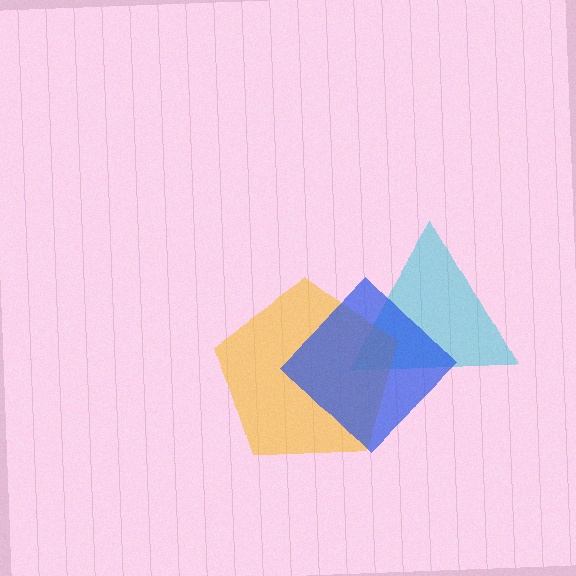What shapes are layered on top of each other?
The layered shapes are: a cyan triangle, a yellow pentagon, a blue diamond.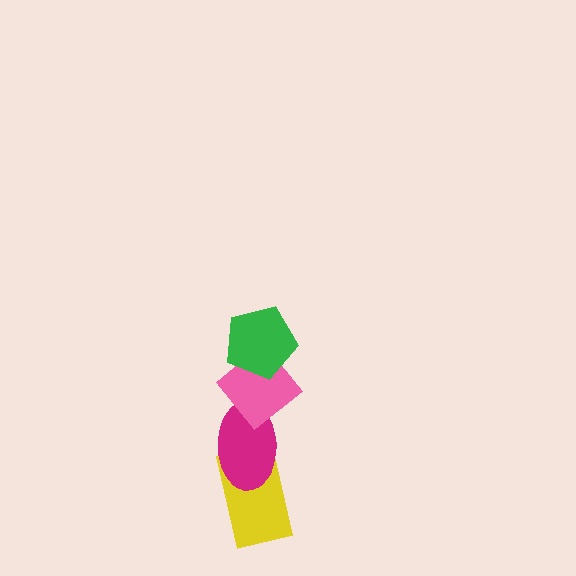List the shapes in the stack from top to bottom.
From top to bottom: the green pentagon, the pink diamond, the magenta ellipse, the yellow rectangle.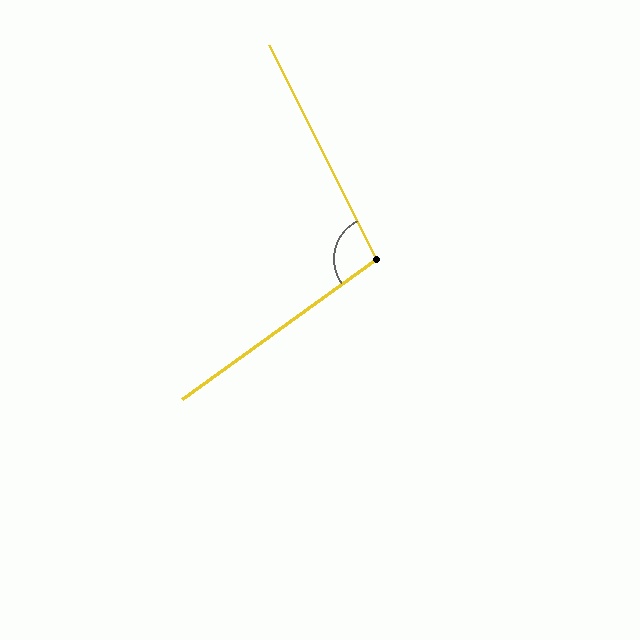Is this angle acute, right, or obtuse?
It is obtuse.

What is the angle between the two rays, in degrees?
Approximately 100 degrees.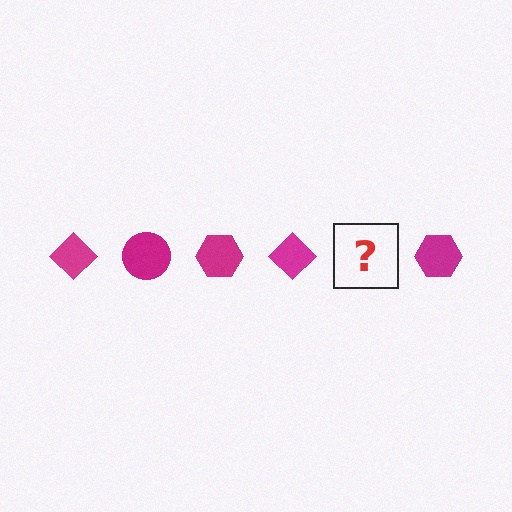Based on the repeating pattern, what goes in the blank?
The blank should be a magenta circle.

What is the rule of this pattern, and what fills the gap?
The rule is that the pattern cycles through diamond, circle, hexagon shapes in magenta. The gap should be filled with a magenta circle.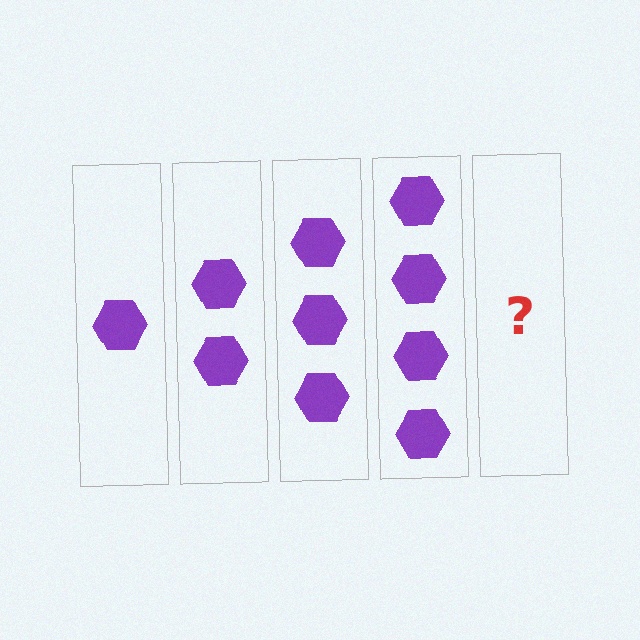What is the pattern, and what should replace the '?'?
The pattern is that each step adds one more hexagon. The '?' should be 5 hexagons.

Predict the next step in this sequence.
The next step is 5 hexagons.